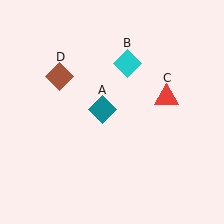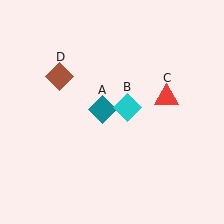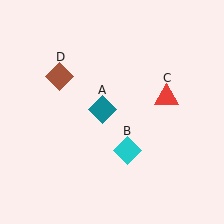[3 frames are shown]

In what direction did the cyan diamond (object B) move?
The cyan diamond (object B) moved down.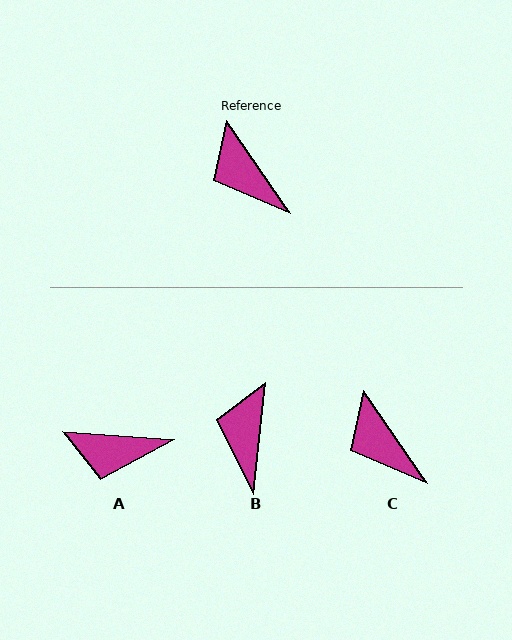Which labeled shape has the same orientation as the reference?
C.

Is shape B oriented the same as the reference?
No, it is off by about 41 degrees.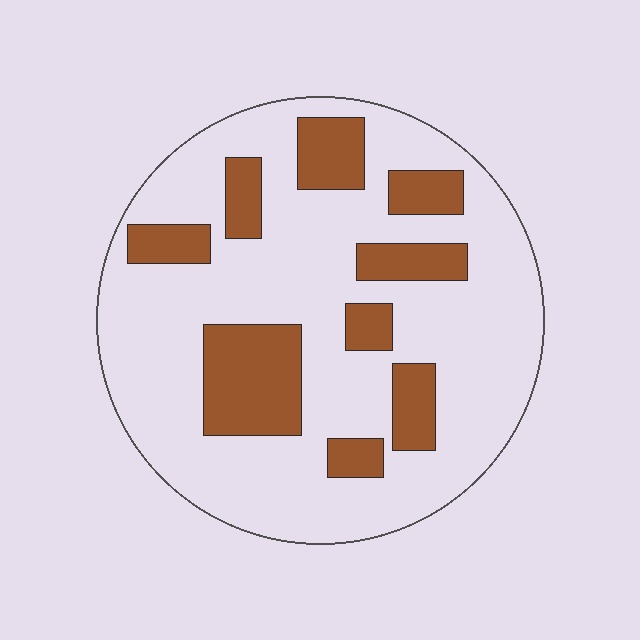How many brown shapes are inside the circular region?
9.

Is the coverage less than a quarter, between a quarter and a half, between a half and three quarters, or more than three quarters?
Less than a quarter.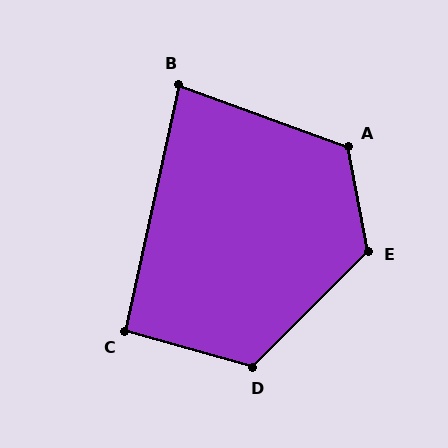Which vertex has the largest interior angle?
E, at approximately 125 degrees.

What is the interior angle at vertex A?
Approximately 121 degrees (obtuse).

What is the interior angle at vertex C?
Approximately 93 degrees (approximately right).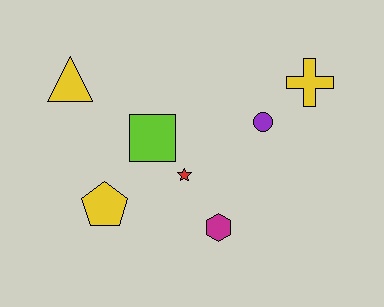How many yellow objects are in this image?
There are 3 yellow objects.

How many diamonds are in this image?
There are no diamonds.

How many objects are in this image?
There are 7 objects.